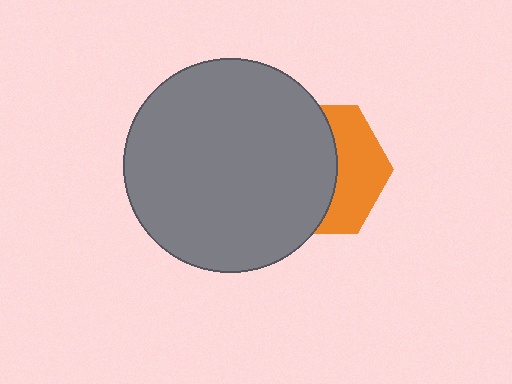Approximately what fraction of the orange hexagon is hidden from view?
Roughly 60% of the orange hexagon is hidden behind the gray circle.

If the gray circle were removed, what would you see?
You would see the complete orange hexagon.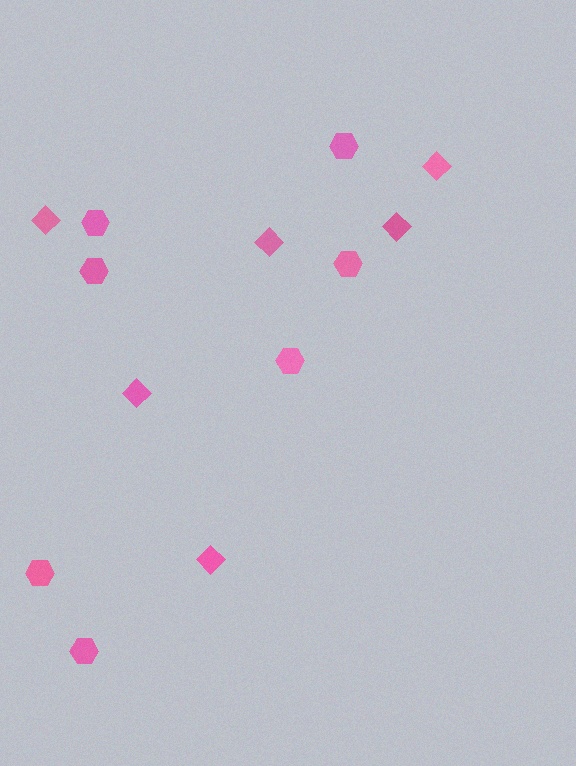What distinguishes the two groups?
There are 2 groups: one group of hexagons (7) and one group of diamonds (6).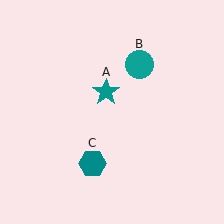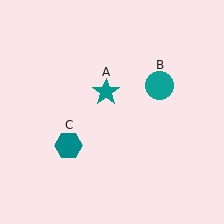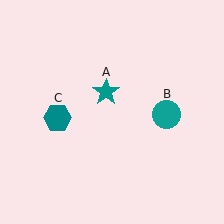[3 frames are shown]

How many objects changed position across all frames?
2 objects changed position: teal circle (object B), teal hexagon (object C).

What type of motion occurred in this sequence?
The teal circle (object B), teal hexagon (object C) rotated clockwise around the center of the scene.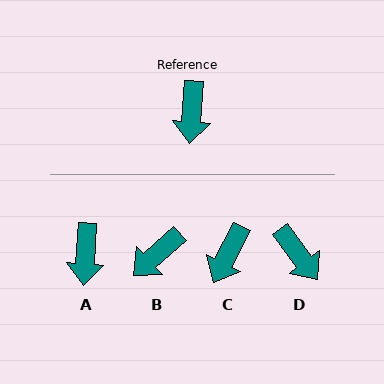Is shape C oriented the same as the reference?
No, it is off by about 23 degrees.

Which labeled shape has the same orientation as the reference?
A.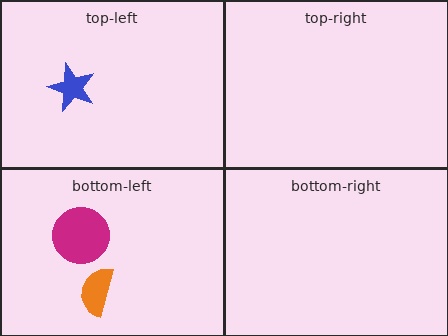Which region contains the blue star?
The top-left region.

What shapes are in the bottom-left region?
The magenta circle, the orange semicircle.